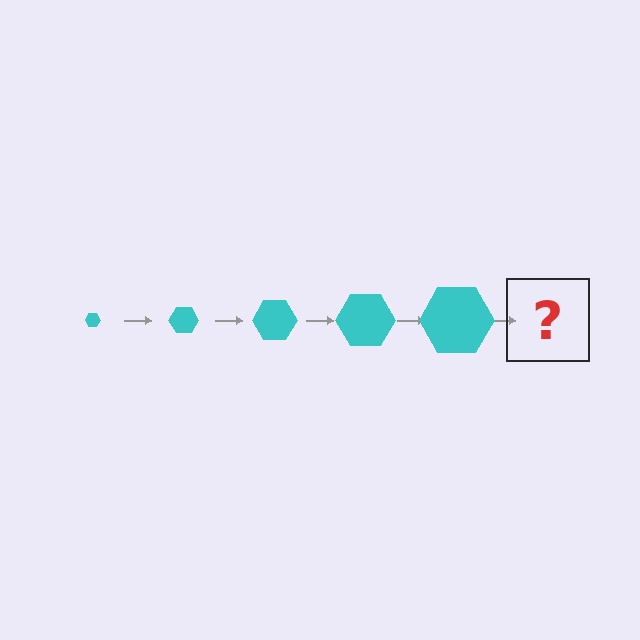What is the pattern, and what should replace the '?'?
The pattern is that the hexagon gets progressively larger each step. The '?' should be a cyan hexagon, larger than the previous one.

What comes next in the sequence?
The next element should be a cyan hexagon, larger than the previous one.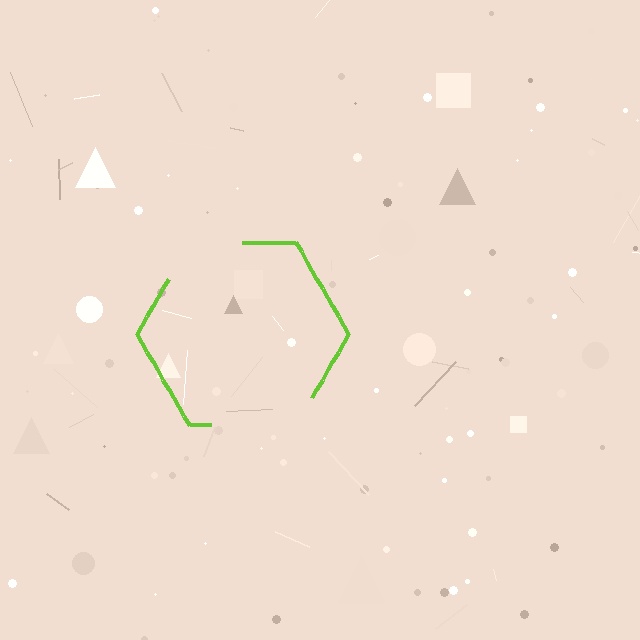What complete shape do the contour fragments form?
The contour fragments form a hexagon.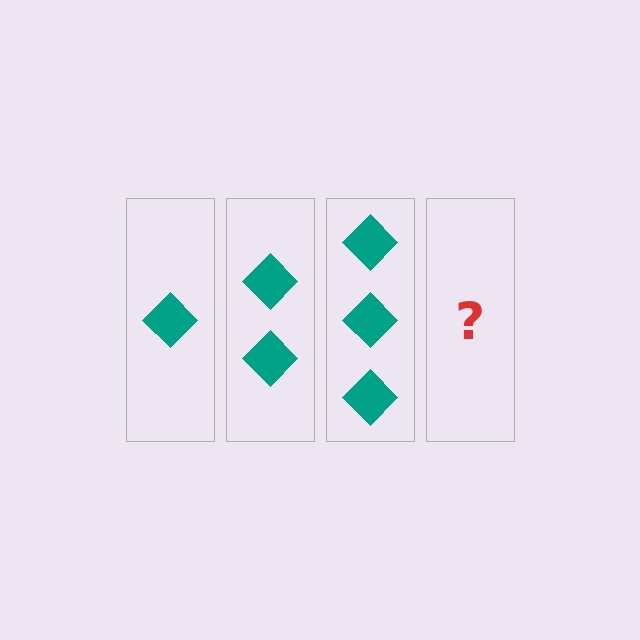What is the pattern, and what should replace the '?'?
The pattern is that each step adds one more diamond. The '?' should be 4 diamonds.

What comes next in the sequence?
The next element should be 4 diamonds.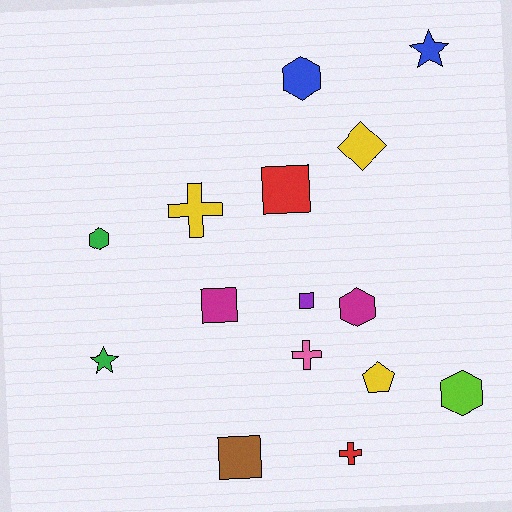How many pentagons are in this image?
There is 1 pentagon.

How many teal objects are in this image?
There are no teal objects.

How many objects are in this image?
There are 15 objects.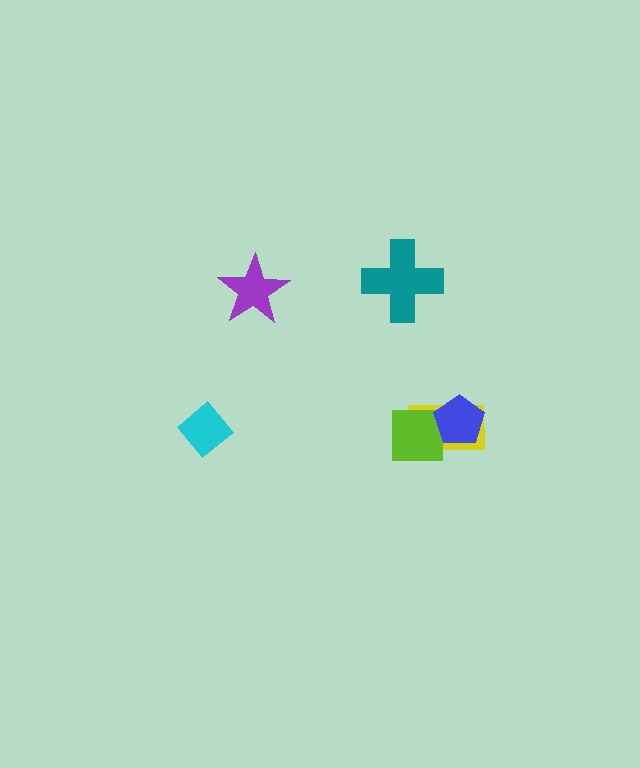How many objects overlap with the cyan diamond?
0 objects overlap with the cyan diamond.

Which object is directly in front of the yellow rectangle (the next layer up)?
The lime square is directly in front of the yellow rectangle.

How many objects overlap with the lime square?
2 objects overlap with the lime square.